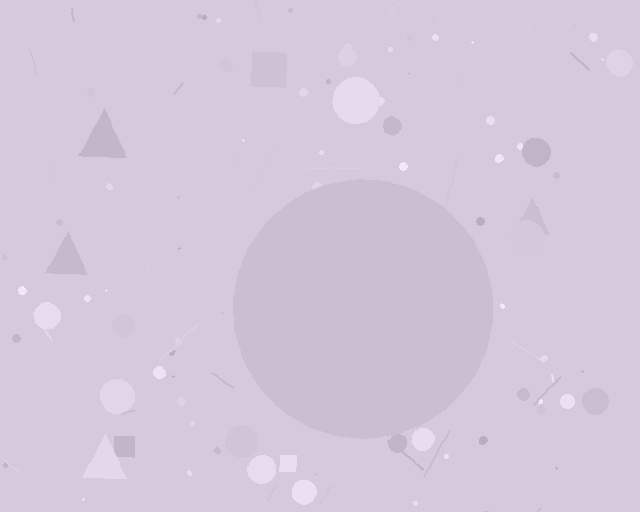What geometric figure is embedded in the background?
A circle is embedded in the background.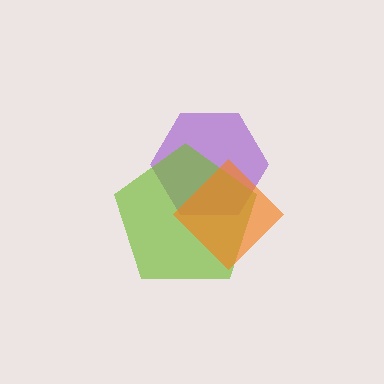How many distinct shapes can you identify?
There are 3 distinct shapes: a purple hexagon, a lime pentagon, an orange diamond.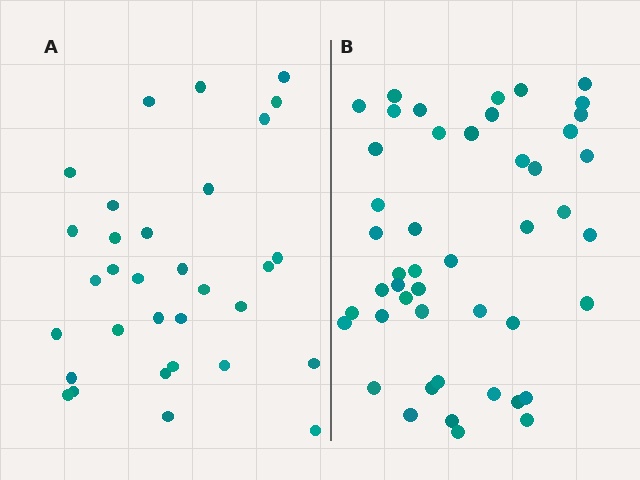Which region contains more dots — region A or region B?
Region B (the right region) has more dots.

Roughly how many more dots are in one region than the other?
Region B has approximately 15 more dots than region A.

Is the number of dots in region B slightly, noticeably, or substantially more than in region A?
Region B has substantially more. The ratio is roughly 1.5 to 1.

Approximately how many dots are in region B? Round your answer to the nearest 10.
About 50 dots. (The exact count is 47, which rounds to 50.)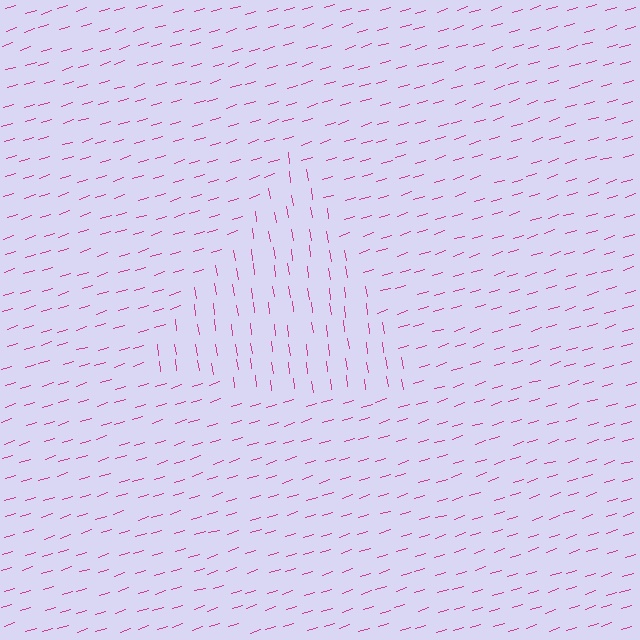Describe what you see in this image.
The image is filled with small magenta line segments. A triangle region in the image has lines oriented differently from the surrounding lines, creating a visible texture boundary.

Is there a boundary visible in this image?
Yes, there is a texture boundary formed by a change in line orientation.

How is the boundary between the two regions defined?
The boundary is defined purely by a change in line orientation (approximately 80 degrees difference). All lines are the same color and thickness.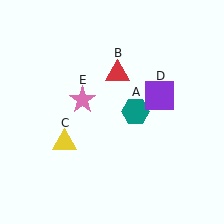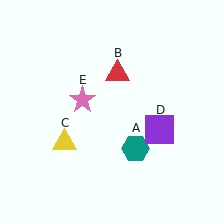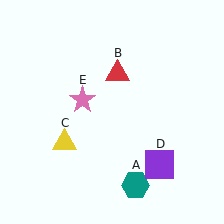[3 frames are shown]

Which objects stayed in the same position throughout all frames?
Red triangle (object B) and yellow triangle (object C) and pink star (object E) remained stationary.